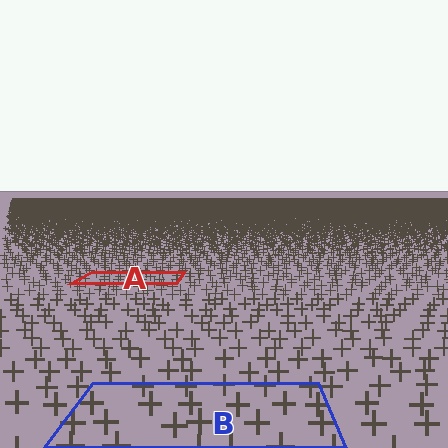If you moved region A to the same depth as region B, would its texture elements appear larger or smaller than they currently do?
They would appear larger. At a closer depth, the same texture elements are projected at a bigger on-screen size.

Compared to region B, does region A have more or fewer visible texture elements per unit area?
Region A has more texture elements per unit area — they are packed more densely because it is farther away.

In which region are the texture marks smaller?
The texture marks are smaller in region A, because it is farther away.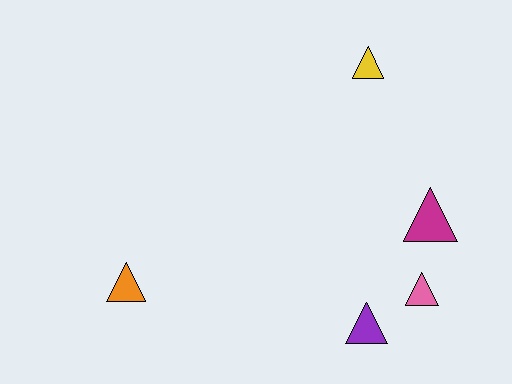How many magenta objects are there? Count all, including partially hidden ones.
There is 1 magenta object.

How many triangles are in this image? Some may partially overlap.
There are 5 triangles.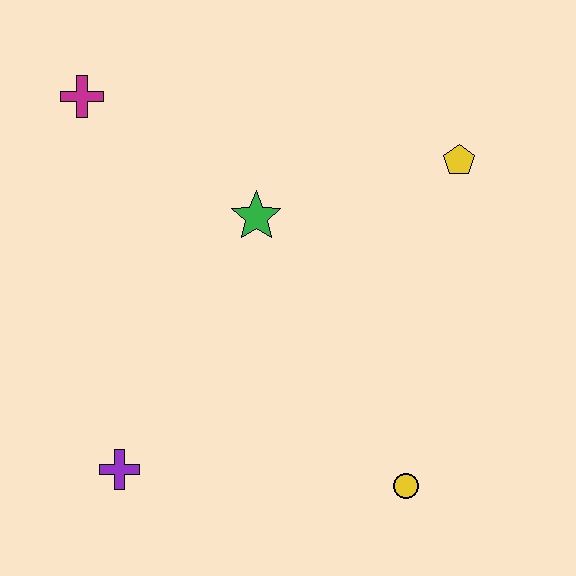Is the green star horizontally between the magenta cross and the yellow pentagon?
Yes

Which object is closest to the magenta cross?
The green star is closest to the magenta cross.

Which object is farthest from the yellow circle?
The magenta cross is farthest from the yellow circle.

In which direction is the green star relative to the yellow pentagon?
The green star is to the left of the yellow pentagon.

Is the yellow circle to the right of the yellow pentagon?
No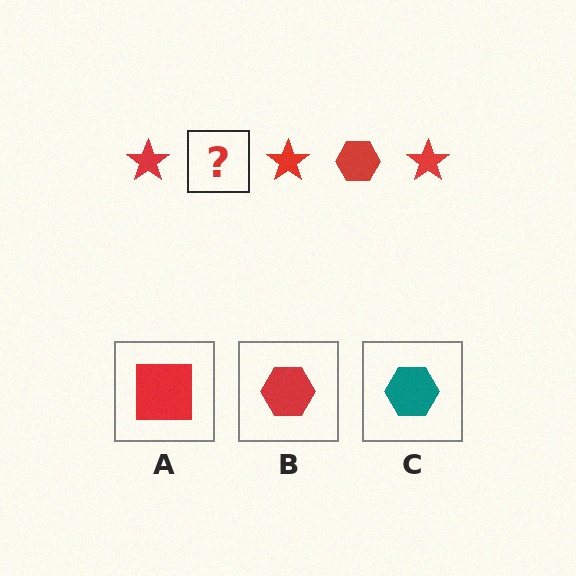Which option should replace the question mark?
Option B.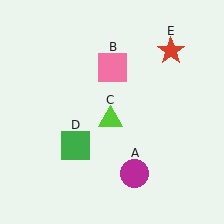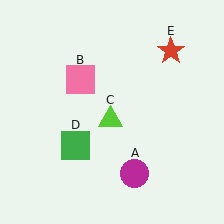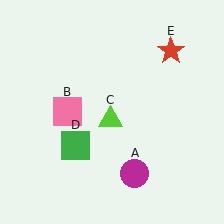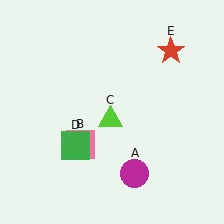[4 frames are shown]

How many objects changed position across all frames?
1 object changed position: pink square (object B).